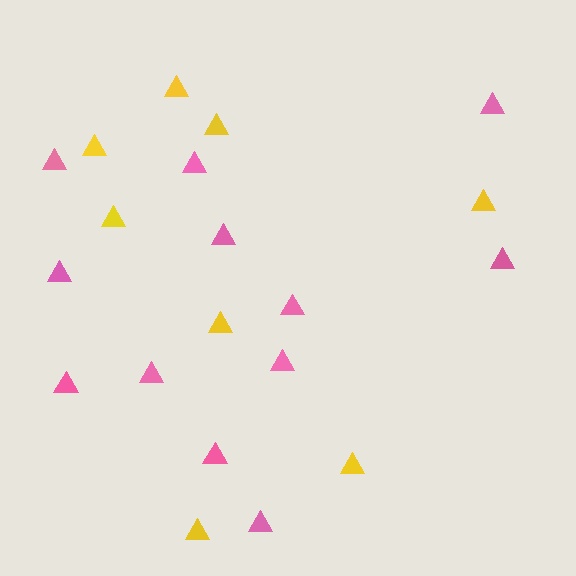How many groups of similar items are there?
There are 2 groups: one group of pink triangles (12) and one group of yellow triangles (8).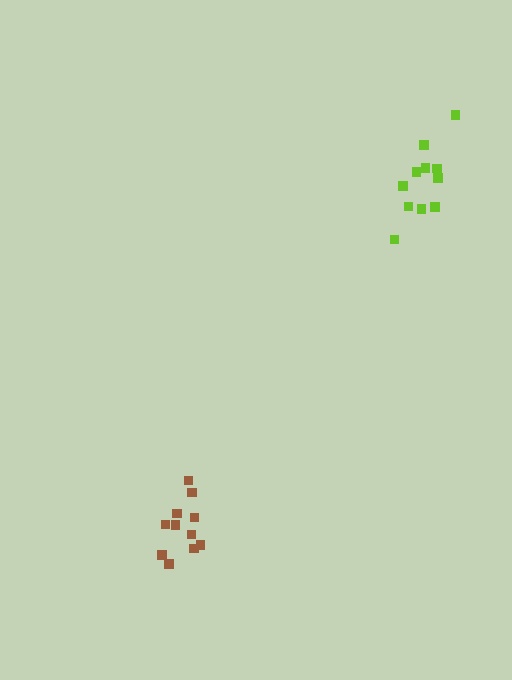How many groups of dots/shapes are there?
There are 2 groups.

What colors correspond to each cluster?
The clusters are colored: brown, lime.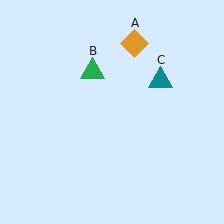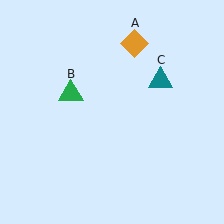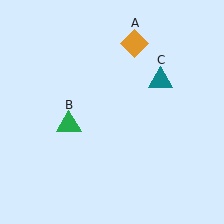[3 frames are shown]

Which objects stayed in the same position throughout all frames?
Orange diamond (object A) and teal triangle (object C) remained stationary.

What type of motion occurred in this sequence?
The green triangle (object B) rotated counterclockwise around the center of the scene.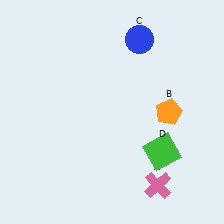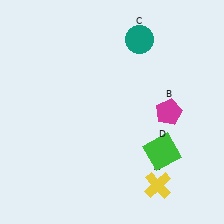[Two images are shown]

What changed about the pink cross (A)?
In Image 1, A is pink. In Image 2, it changed to yellow.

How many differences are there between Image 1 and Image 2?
There are 3 differences between the two images.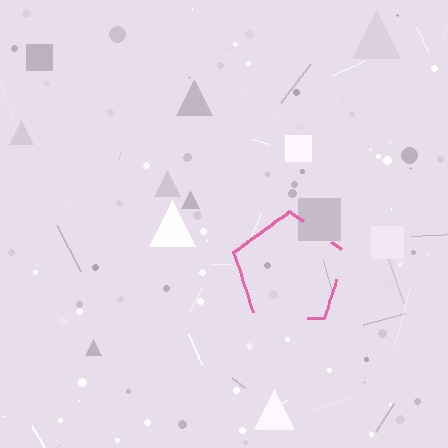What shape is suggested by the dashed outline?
The dashed outline suggests a pentagon.